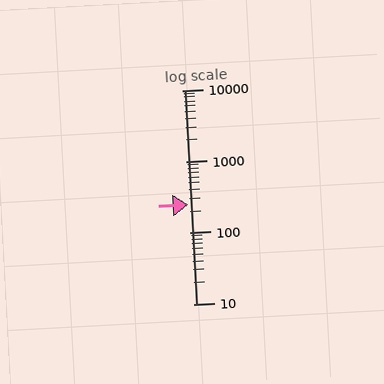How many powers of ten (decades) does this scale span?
The scale spans 3 decades, from 10 to 10000.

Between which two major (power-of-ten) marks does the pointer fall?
The pointer is between 100 and 1000.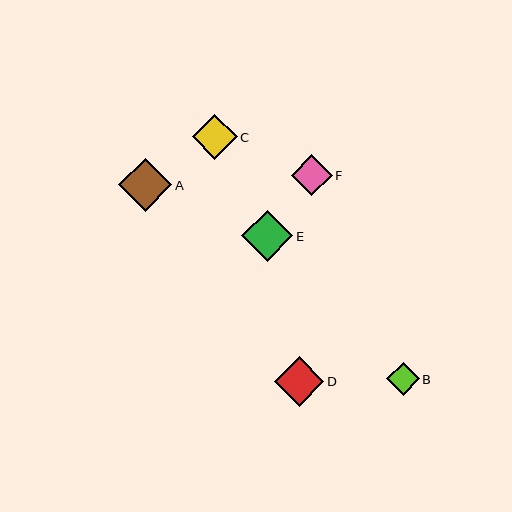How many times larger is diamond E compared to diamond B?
Diamond E is approximately 1.6 times the size of diamond B.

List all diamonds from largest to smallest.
From largest to smallest: A, E, D, C, F, B.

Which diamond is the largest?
Diamond A is the largest with a size of approximately 54 pixels.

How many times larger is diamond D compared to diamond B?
Diamond D is approximately 1.5 times the size of diamond B.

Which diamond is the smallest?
Diamond B is the smallest with a size of approximately 32 pixels.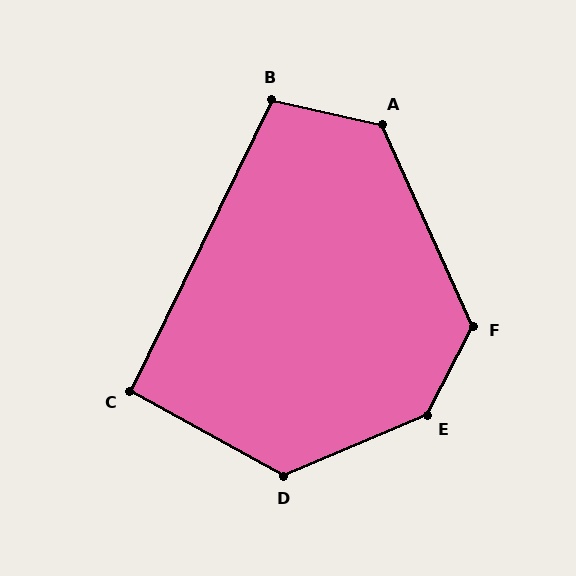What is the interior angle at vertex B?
Approximately 103 degrees (obtuse).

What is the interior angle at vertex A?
Approximately 127 degrees (obtuse).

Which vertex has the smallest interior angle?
C, at approximately 93 degrees.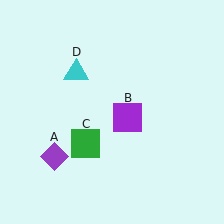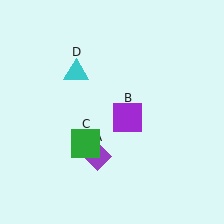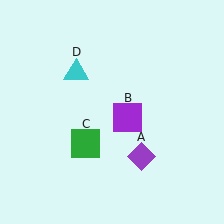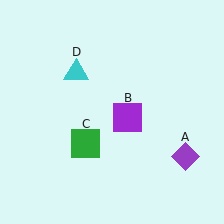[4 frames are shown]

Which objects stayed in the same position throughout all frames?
Purple square (object B) and green square (object C) and cyan triangle (object D) remained stationary.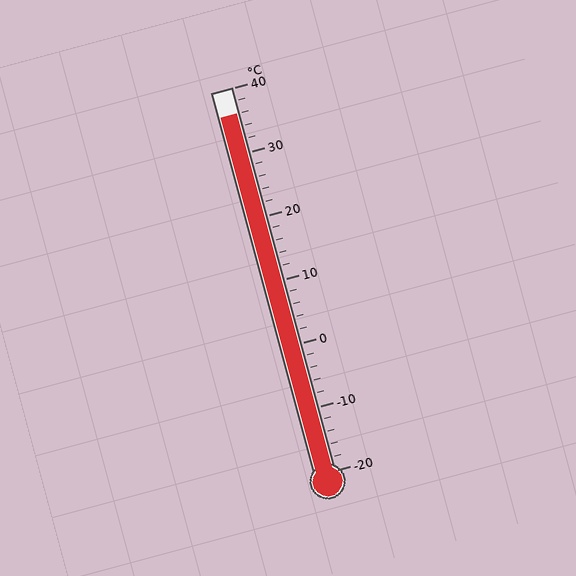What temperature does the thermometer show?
The thermometer shows approximately 36°C.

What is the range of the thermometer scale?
The thermometer scale ranges from -20°C to 40°C.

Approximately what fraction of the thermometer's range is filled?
The thermometer is filled to approximately 95% of its range.